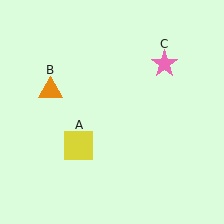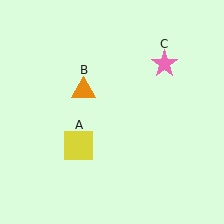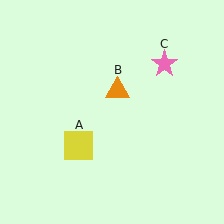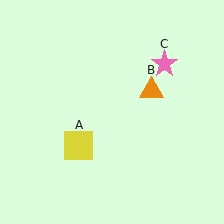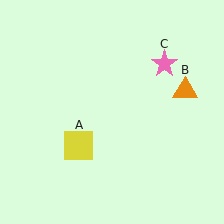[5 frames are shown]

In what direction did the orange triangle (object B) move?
The orange triangle (object B) moved right.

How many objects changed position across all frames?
1 object changed position: orange triangle (object B).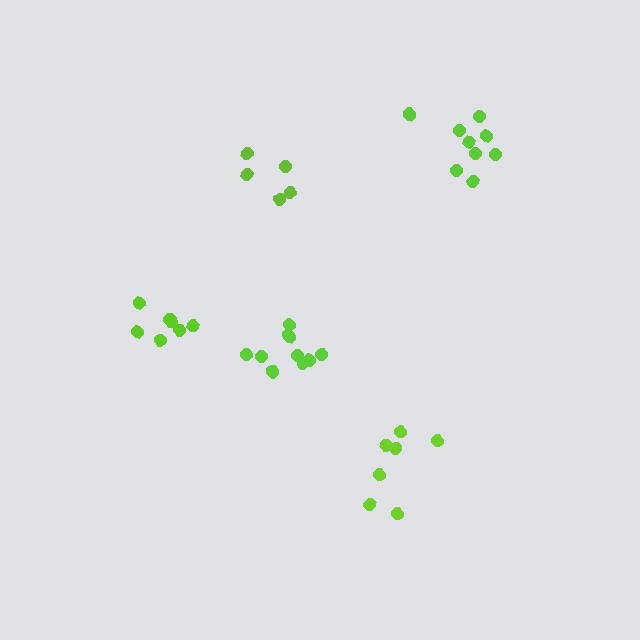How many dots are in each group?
Group 1: 7 dots, Group 2: 7 dots, Group 3: 10 dots, Group 4: 9 dots, Group 5: 5 dots (38 total).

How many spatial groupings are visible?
There are 5 spatial groupings.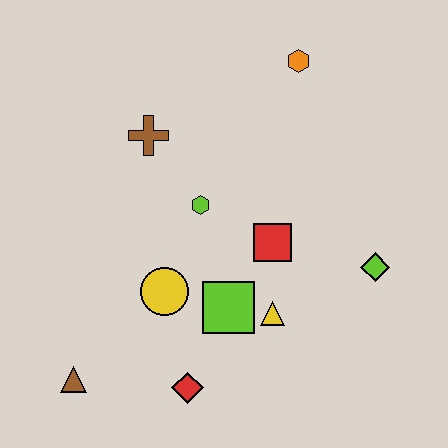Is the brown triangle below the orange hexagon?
Yes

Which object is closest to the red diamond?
The lime square is closest to the red diamond.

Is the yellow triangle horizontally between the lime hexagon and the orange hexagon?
Yes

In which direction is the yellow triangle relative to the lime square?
The yellow triangle is to the right of the lime square.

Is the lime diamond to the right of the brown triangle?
Yes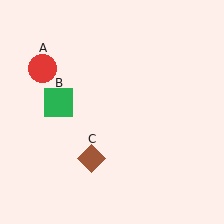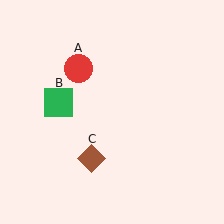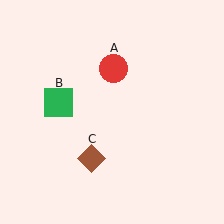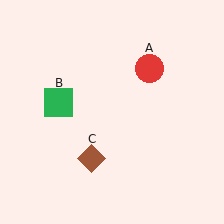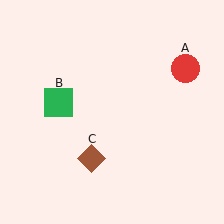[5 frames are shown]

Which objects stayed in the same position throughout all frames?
Green square (object B) and brown diamond (object C) remained stationary.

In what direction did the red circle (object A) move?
The red circle (object A) moved right.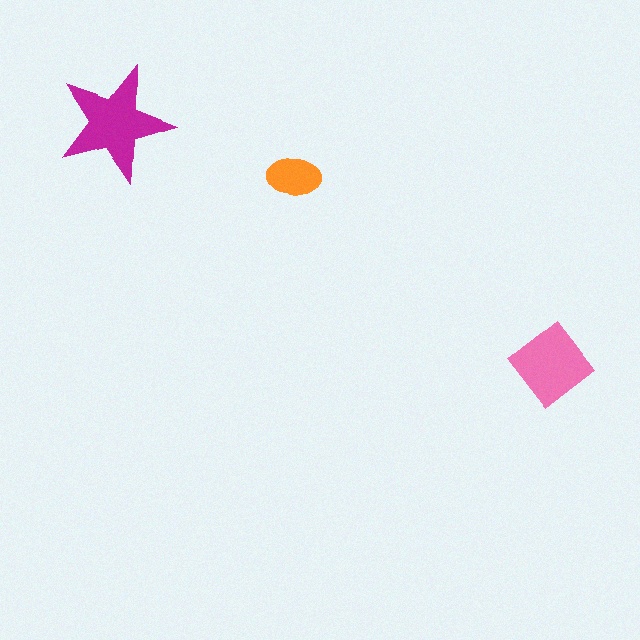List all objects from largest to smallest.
The magenta star, the pink diamond, the orange ellipse.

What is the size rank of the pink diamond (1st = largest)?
2nd.